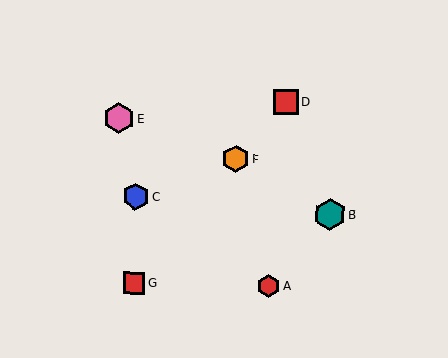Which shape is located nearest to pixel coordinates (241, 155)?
The orange hexagon (labeled F) at (236, 159) is nearest to that location.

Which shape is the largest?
The teal hexagon (labeled B) is the largest.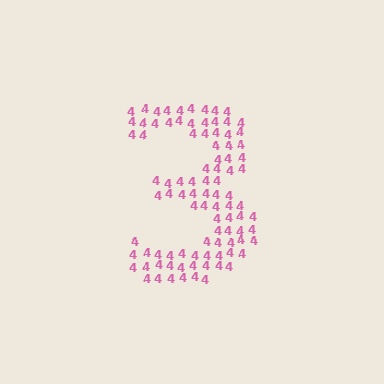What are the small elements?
The small elements are digit 4's.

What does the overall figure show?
The overall figure shows the digit 3.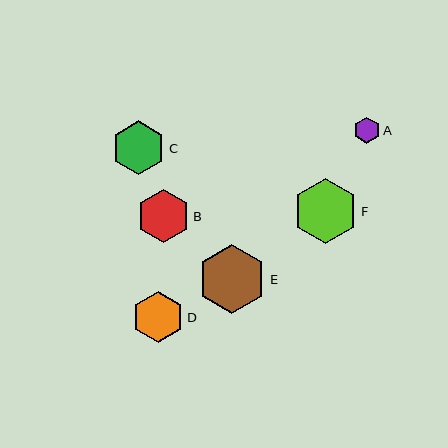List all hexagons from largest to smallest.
From largest to smallest: E, F, C, B, D, A.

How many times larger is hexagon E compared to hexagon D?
Hexagon E is approximately 1.3 times the size of hexagon D.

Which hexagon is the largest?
Hexagon E is the largest with a size of approximately 69 pixels.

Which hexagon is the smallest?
Hexagon A is the smallest with a size of approximately 26 pixels.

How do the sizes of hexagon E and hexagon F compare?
Hexagon E and hexagon F are approximately the same size.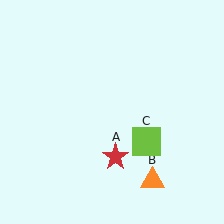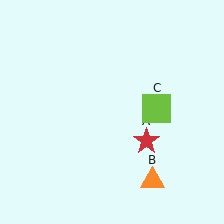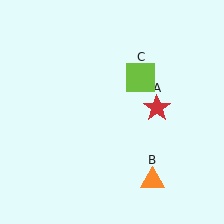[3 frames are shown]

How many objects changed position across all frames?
2 objects changed position: red star (object A), lime square (object C).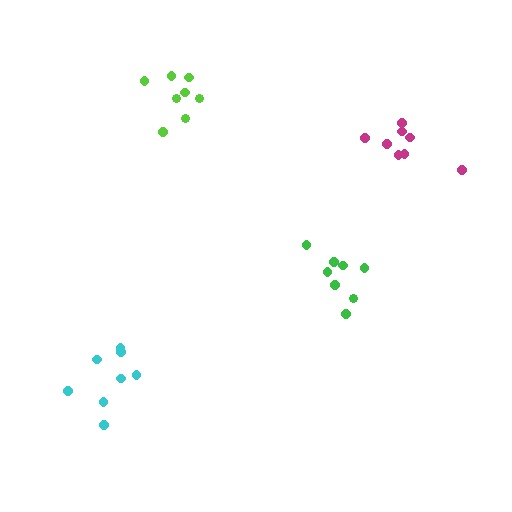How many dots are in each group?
Group 1: 8 dots, Group 2: 8 dots, Group 3: 8 dots, Group 4: 8 dots (32 total).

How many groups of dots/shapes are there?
There are 4 groups.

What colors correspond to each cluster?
The clusters are colored: green, lime, magenta, cyan.